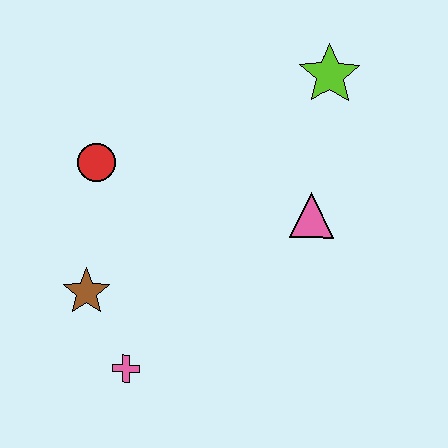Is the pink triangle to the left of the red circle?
No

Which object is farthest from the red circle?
The lime star is farthest from the red circle.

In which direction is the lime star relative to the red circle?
The lime star is to the right of the red circle.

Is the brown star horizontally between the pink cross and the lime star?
No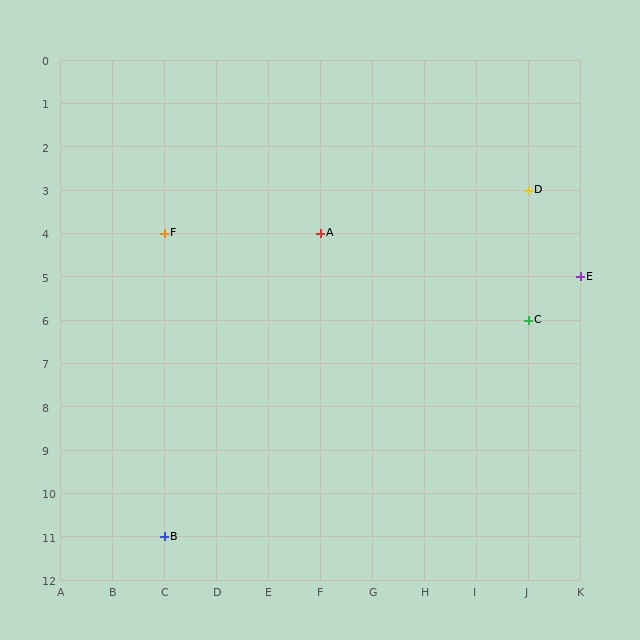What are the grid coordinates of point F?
Point F is at grid coordinates (C, 4).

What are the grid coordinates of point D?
Point D is at grid coordinates (J, 3).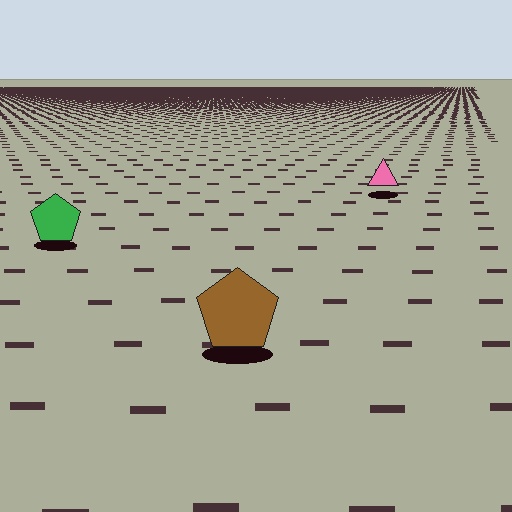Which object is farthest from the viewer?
The pink triangle is farthest from the viewer. It appears smaller and the ground texture around it is denser.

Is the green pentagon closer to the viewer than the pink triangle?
Yes. The green pentagon is closer — you can tell from the texture gradient: the ground texture is coarser near it.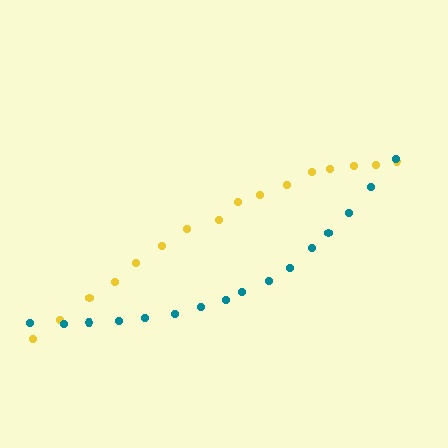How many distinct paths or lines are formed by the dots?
There are 2 distinct paths.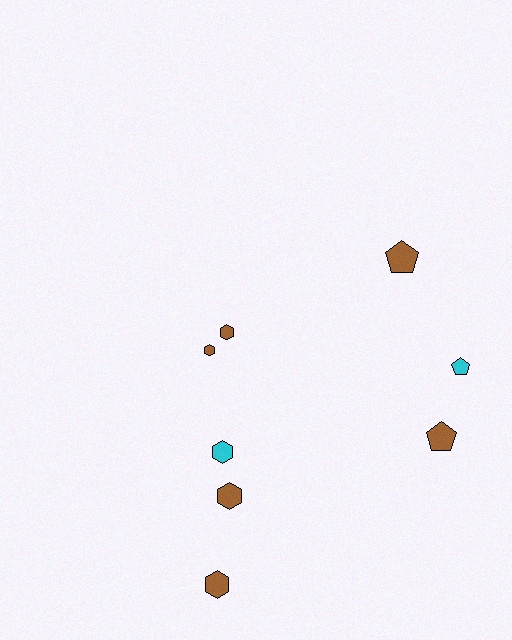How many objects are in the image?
There are 8 objects.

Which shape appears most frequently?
Hexagon, with 5 objects.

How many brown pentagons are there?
There are 2 brown pentagons.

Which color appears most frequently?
Brown, with 6 objects.